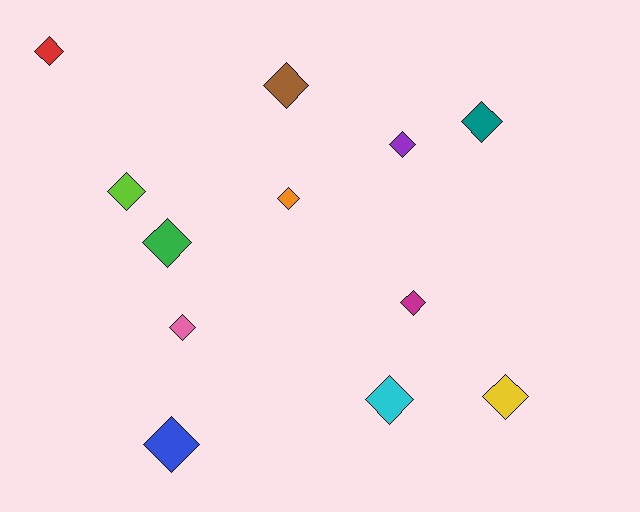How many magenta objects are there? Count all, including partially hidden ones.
There is 1 magenta object.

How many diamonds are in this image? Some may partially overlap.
There are 12 diamonds.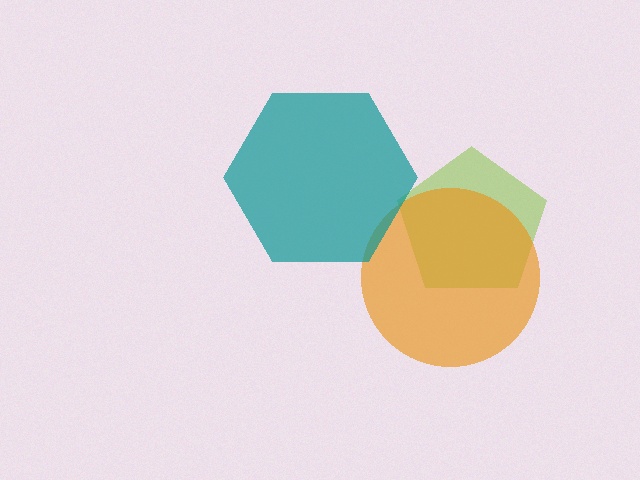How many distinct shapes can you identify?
There are 3 distinct shapes: a lime pentagon, an orange circle, a teal hexagon.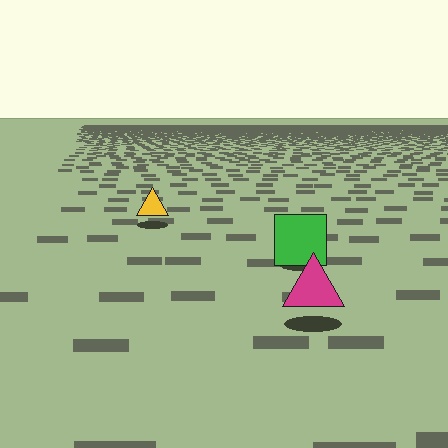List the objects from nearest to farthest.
From nearest to farthest: the magenta triangle, the green square, the yellow triangle.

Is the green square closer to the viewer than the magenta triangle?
No. The magenta triangle is closer — you can tell from the texture gradient: the ground texture is coarser near it.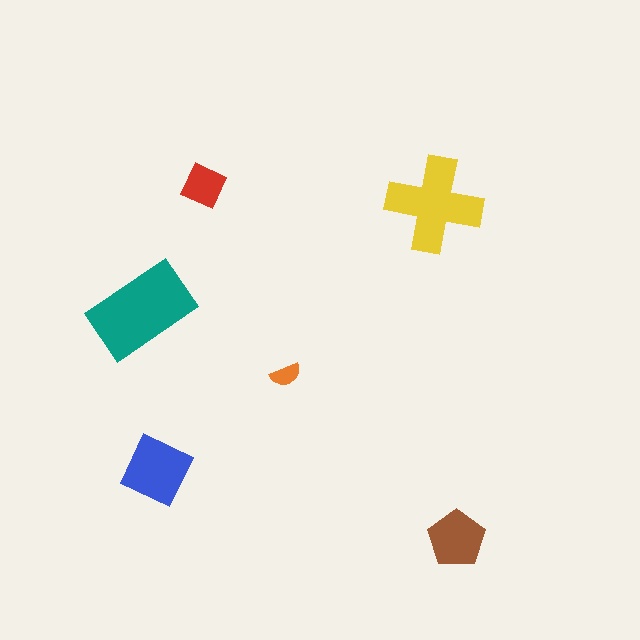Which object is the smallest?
The orange semicircle.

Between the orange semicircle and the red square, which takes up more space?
The red square.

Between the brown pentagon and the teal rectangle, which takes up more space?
The teal rectangle.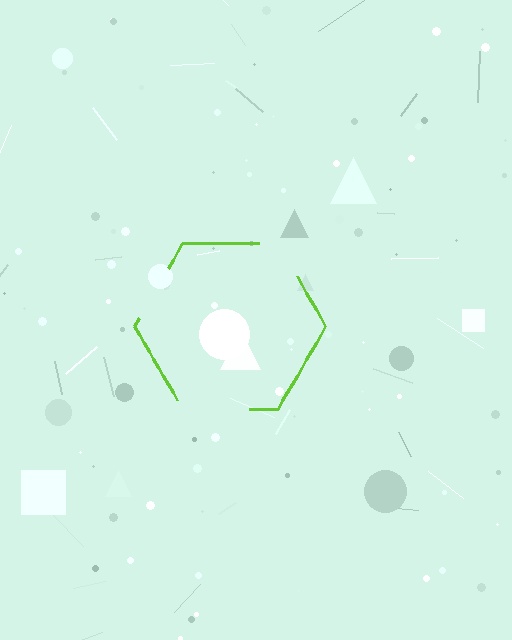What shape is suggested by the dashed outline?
The dashed outline suggests a hexagon.